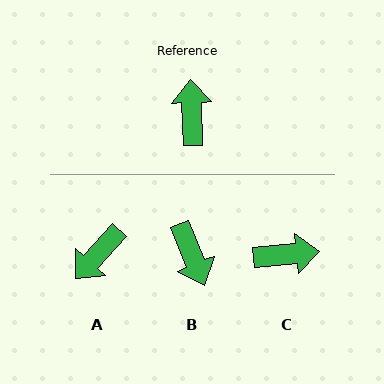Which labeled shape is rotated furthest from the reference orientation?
B, about 160 degrees away.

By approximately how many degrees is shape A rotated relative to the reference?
Approximately 136 degrees counter-clockwise.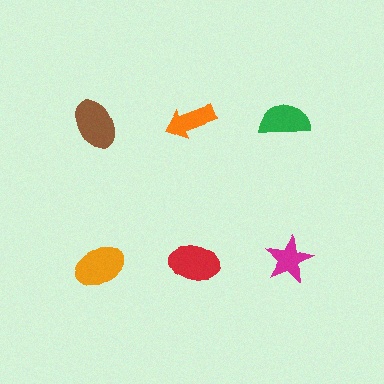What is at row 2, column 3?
A magenta star.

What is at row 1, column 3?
A green semicircle.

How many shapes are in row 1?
3 shapes.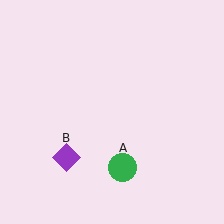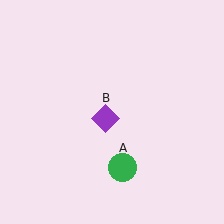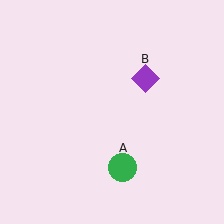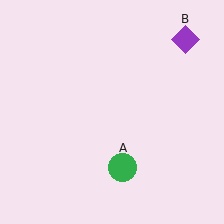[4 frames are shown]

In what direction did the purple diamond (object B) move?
The purple diamond (object B) moved up and to the right.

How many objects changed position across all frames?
1 object changed position: purple diamond (object B).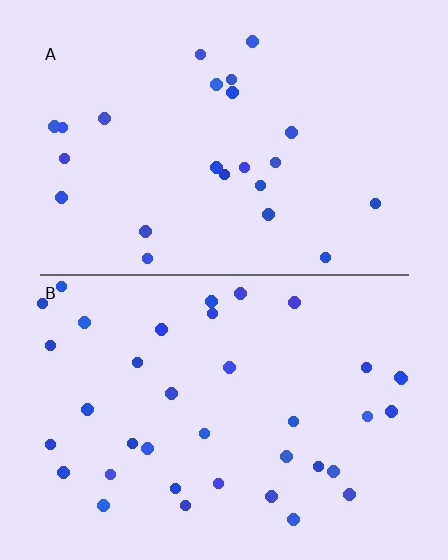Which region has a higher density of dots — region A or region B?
B (the bottom).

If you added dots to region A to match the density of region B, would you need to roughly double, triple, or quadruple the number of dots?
Approximately double.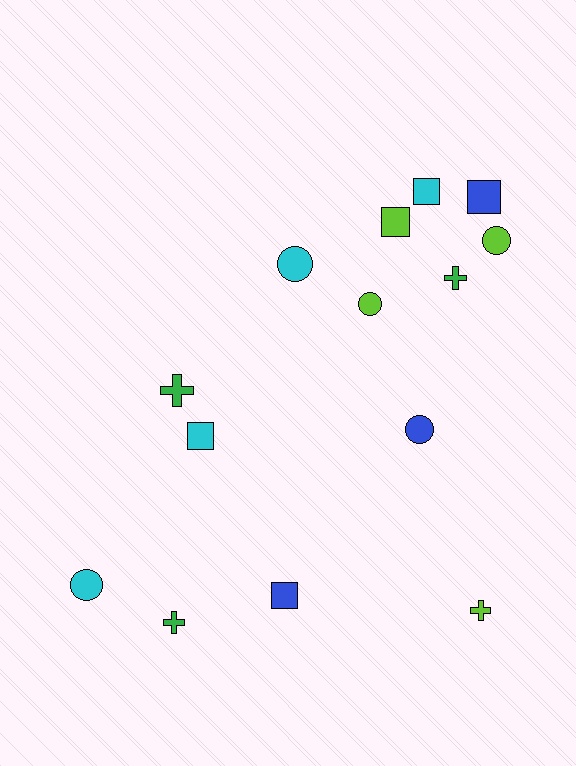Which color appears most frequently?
Cyan, with 4 objects.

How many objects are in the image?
There are 14 objects.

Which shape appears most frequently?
Square, with 5 objects.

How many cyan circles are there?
There are 2 cyan circles.